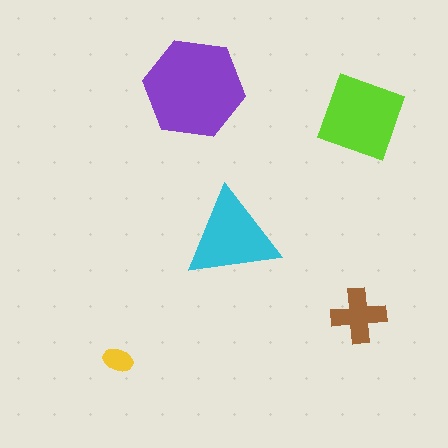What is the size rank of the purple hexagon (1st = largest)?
1st.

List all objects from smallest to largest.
The yellow ellipse, the brown cross, the cyan triangle, the lime diamond, the purple hexagon.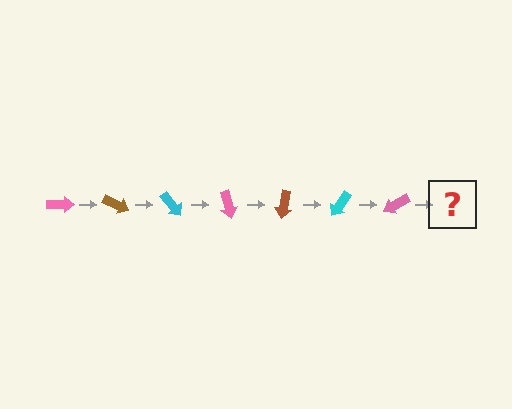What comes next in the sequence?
The next element should be a brown arrow, rotated 175 degrees from the start.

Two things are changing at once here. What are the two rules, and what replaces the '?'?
The two rules are that it rotates 25 degrees each step and the color cycles through pink, brown, and cyan. The '?' should be a brown arrow, rotated 175 degrees from the start.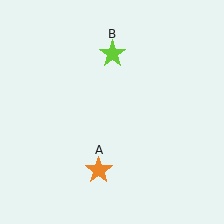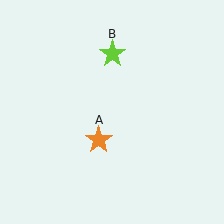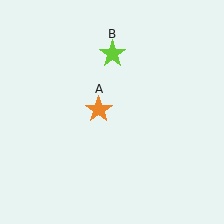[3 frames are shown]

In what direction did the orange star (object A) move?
The orange star (object A) moved up.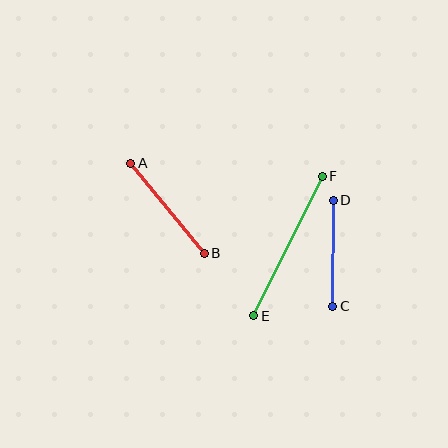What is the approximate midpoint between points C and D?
The midpoint is at approximately (333, 253) pixels.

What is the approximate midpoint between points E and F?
The midpoint is at approximately (288, 246) pixels.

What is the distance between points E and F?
The distance is approximately 155 pixels.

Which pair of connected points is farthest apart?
Points E and F are farthest apart.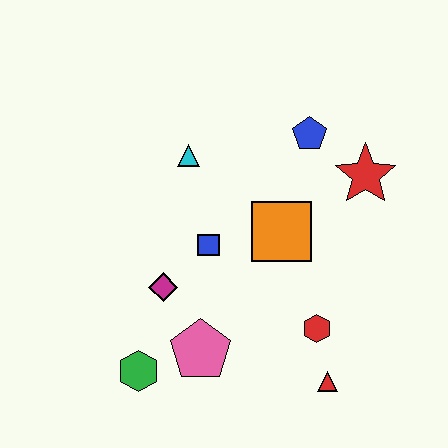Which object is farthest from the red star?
The green hexagon is farthest from the red star.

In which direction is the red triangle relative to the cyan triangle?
The red triangle is below the cyan triangle.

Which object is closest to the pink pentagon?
The green hexagon is closest to the pink pentagon.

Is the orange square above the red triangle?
Yes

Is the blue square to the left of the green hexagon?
No